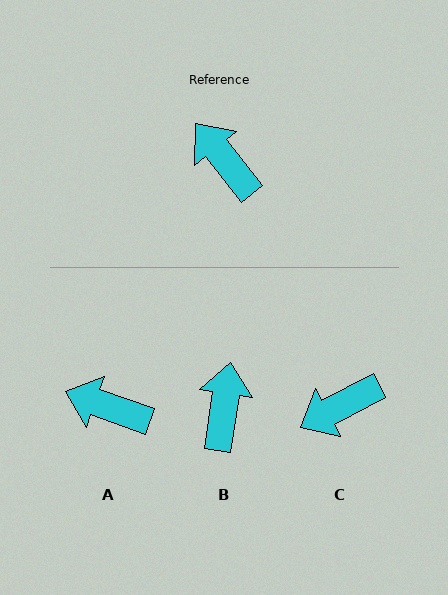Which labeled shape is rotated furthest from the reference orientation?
C, about 79 degrees away.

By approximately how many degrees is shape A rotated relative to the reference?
Approximately 31 degrees counter-clockwise.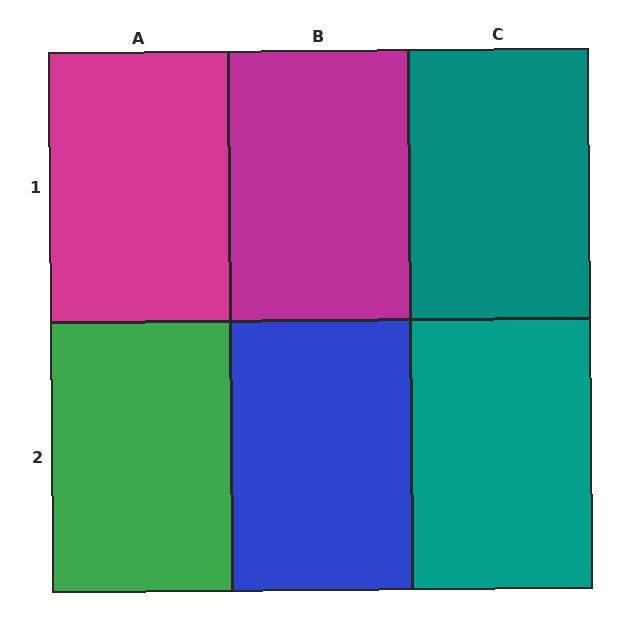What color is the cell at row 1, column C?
Teal.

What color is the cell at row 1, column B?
Magenta.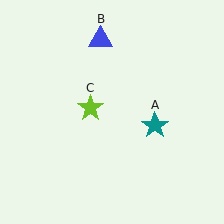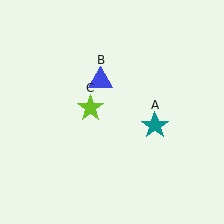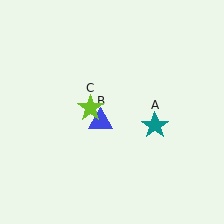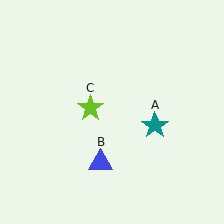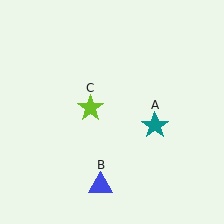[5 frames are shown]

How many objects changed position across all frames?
1 object changed position: blue triangle (object B).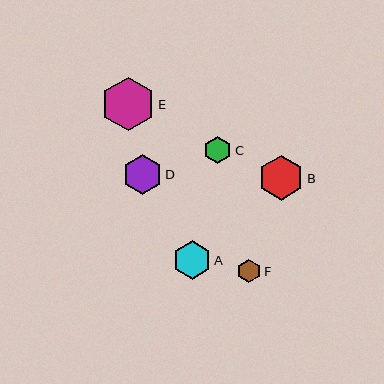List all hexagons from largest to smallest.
From largest to smallest: E, B, D, A, C, F.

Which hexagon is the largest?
Hexagon E is the largest with a size of approximately 54 pixels.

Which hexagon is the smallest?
Hexagon F is the smallest with a size of approximately 23 pixels.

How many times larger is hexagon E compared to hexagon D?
Hexagon E is approximately 1.4 times the size of hexagon D.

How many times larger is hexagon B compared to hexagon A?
Hexagon B is approximately 1.2 times the size of hexagon A.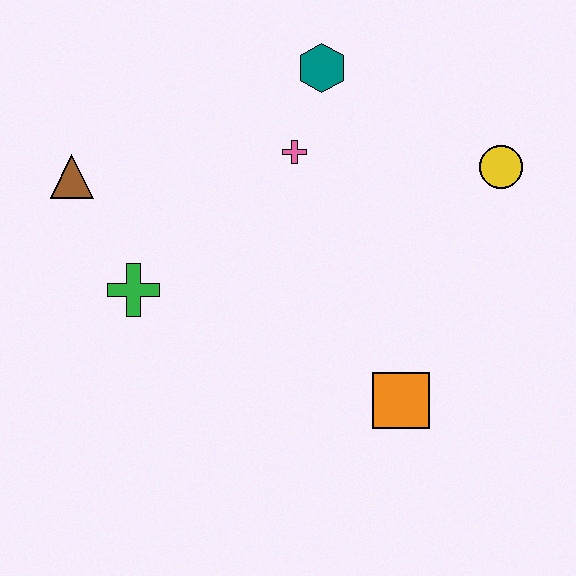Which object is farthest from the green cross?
The yellow circle is farthest from the green cross.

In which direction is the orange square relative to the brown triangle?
The orange square is to the right of the brown triangle.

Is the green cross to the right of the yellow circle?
No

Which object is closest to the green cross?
The brown triangle is closest to the green cross.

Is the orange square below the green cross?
Yes